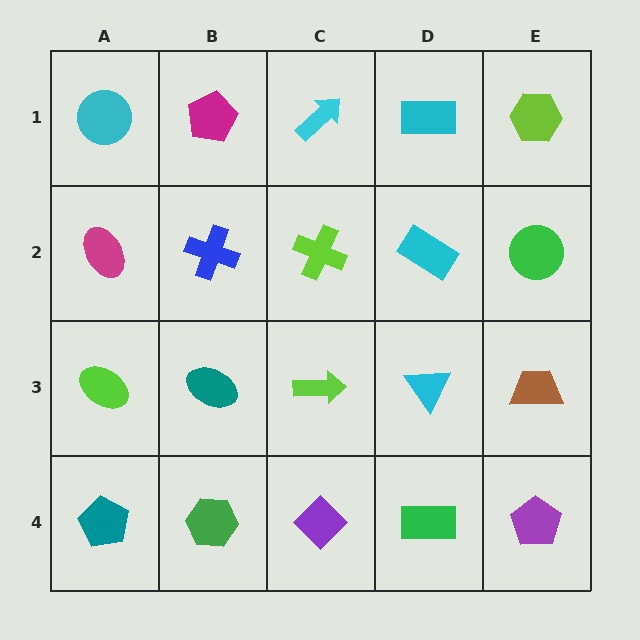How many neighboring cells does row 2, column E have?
3.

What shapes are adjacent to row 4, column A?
A lime ellipse (row 3, column A), a green hexagon (row 4, column B).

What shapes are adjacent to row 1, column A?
A magenta ellipse (row 2, column A), a magenta pentagon (row 1, column B).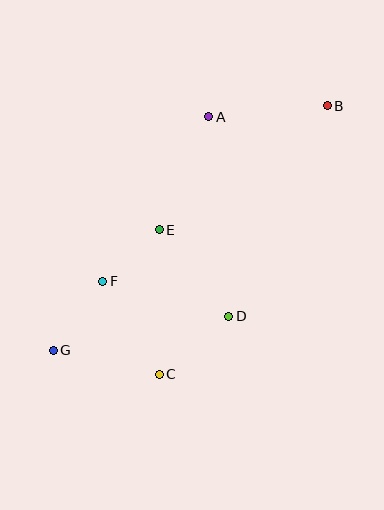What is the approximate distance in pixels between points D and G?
The distance between D and G is approximately 179 pixels.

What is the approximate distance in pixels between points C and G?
The distance between C and G is approximately 109 pixels.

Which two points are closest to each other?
Points E and F are closest to each other.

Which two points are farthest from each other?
Points B and G are farthest from each other.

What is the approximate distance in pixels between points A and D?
The distance between A and D is approximately 200 pixels.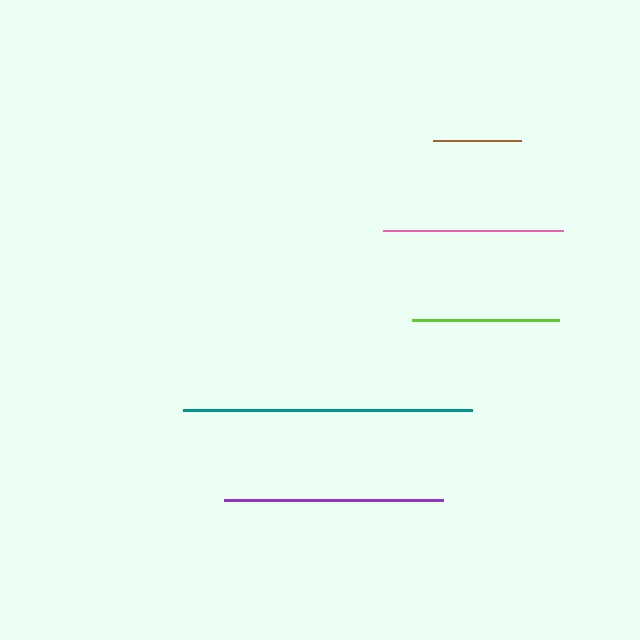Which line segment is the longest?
The teal line is the longest at approximately 289 pixels.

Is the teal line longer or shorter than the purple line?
The teal line is longer than the purple line.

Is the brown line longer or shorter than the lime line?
The lime line is longer than the brown line.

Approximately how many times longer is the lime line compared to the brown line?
The lime line is approximately 1.7 times the length of the brown line.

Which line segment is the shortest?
The brown line is the shortest at approximately 87 pixels.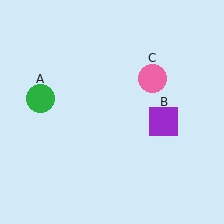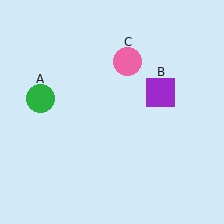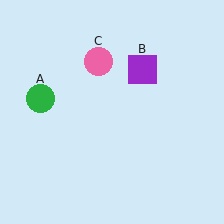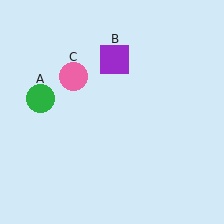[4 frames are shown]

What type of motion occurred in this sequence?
The purple square (object B), pink circle (object C) rotated counterclockwise around the center of the scene.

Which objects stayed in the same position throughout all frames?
Green circle (object A) remained stationary.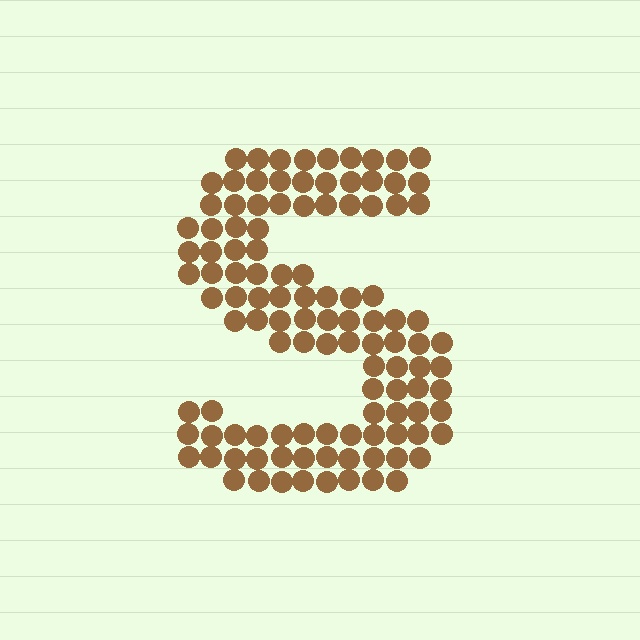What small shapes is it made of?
It is made of small circles.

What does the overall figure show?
The overall figure shows the letter S.